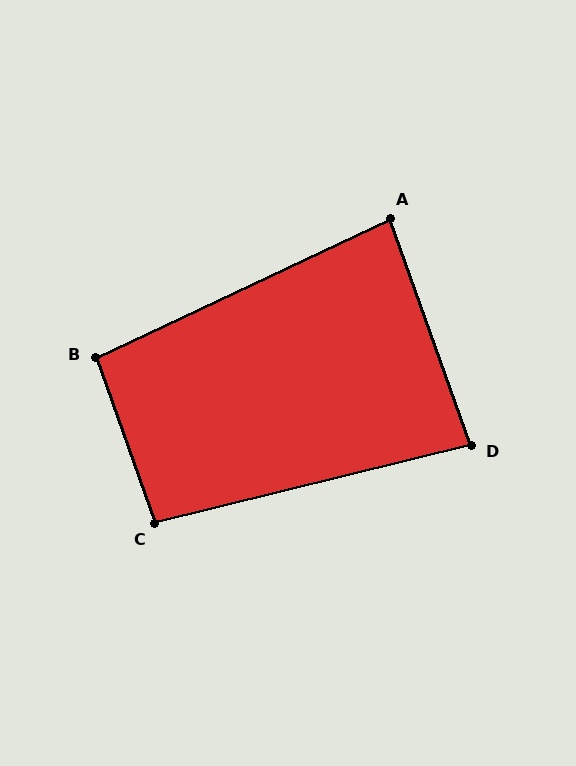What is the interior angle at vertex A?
Approximately 84 degrees (acute).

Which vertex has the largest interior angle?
B, at approximately 96 degrees.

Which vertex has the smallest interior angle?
D, at approximately 84 degrees.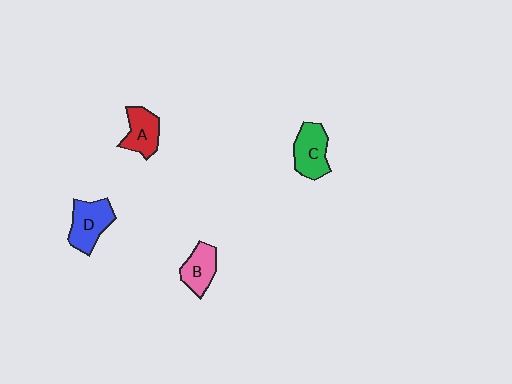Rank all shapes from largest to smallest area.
From largest to smallest: D (blue), C (green), A (red), B (pink).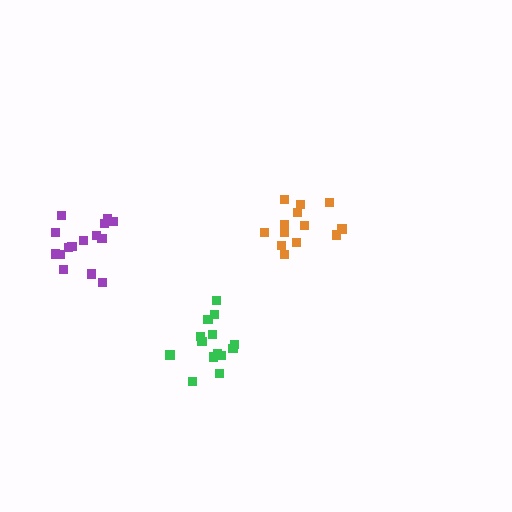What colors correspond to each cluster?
The clusters are colored: orange, green, purple.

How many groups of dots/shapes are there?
There are 3 groups.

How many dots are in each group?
Group 1: 13 dots, Group 2: 15 dots, Group 3: 15 dots (43 total).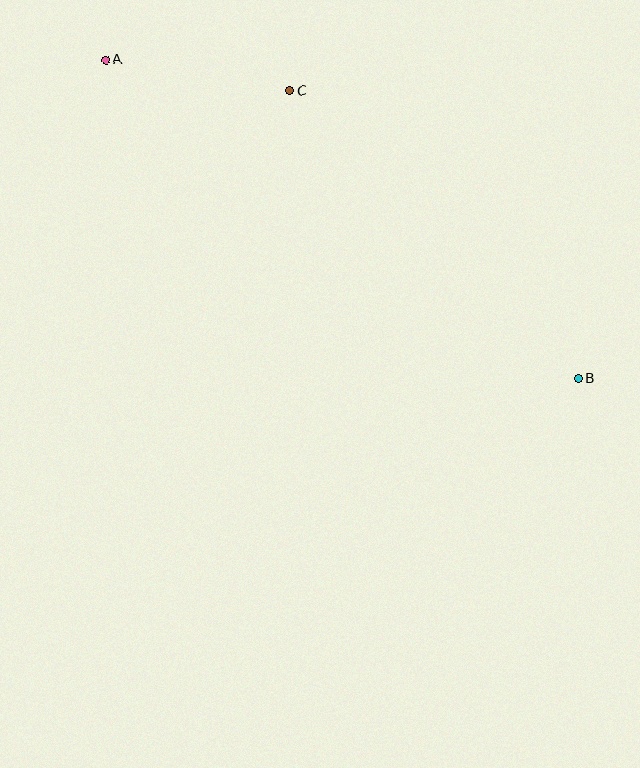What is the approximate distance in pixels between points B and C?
The distance between B and C is approximately 408 pixels.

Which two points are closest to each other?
Points A and C are closest to each other.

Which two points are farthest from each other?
Points A and B are farthest from each other.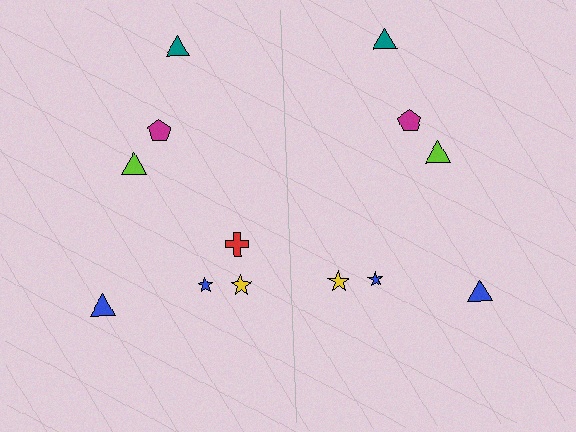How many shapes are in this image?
There are 13 shapes in this image.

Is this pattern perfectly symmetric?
No, the pattern is not perfectly symmetric. A red cross is missing from the right side.